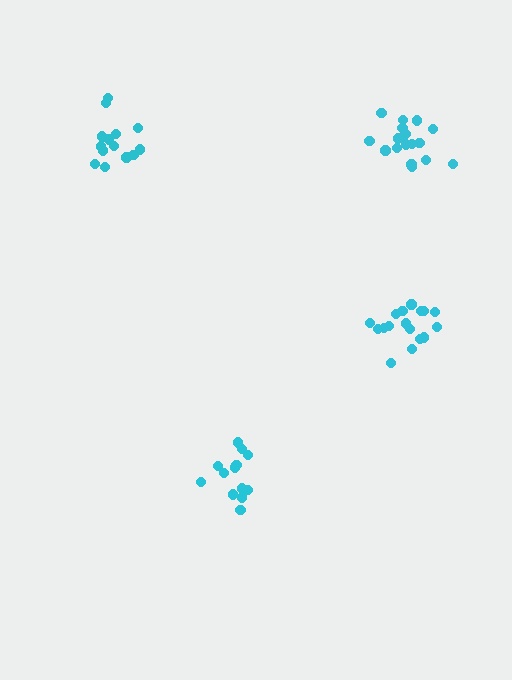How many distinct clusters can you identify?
There are 4 distinct clusters.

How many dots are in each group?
Group 1: 13 dots, Group 2: 18 dots, Group 3: 17 dots, Group 4: 14 dots (62 total).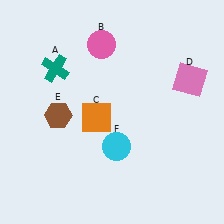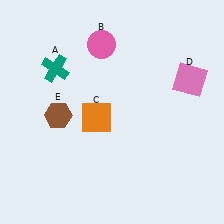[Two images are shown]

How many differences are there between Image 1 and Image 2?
There is 1 difference between the two images.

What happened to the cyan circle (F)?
The cyan circle (F) was removed in Image 2. It was in the bottom-right area of Image 1.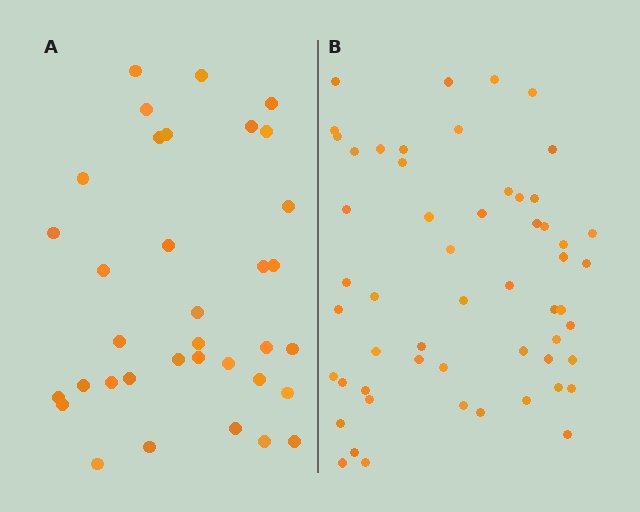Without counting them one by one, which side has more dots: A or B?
Region B (the right region) has more dots.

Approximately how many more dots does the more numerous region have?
Region B has approximately 20 more dots than region A.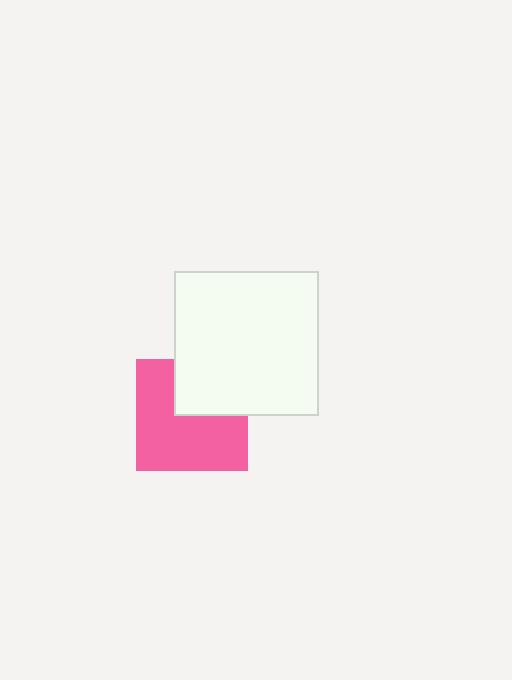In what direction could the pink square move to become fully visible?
The pink square could move down. That would shift it out from behind the white square entirely.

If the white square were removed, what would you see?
You would see the complete pink square.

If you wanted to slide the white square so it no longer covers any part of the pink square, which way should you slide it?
Slide it up — that is the most direct way to separate the two shapes.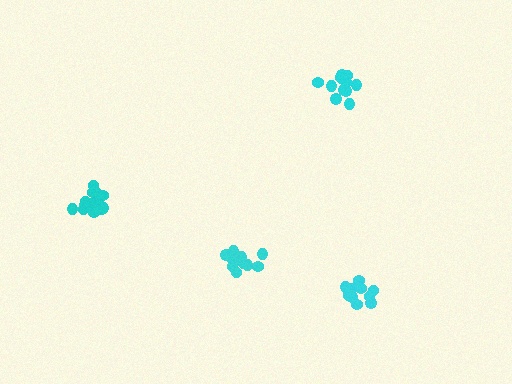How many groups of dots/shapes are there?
There are 4 groups.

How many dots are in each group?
Group 1: 13 dots, Group 2: 17 dots, Group 3: 11 dots, Group 4: 12 dots (53 total).